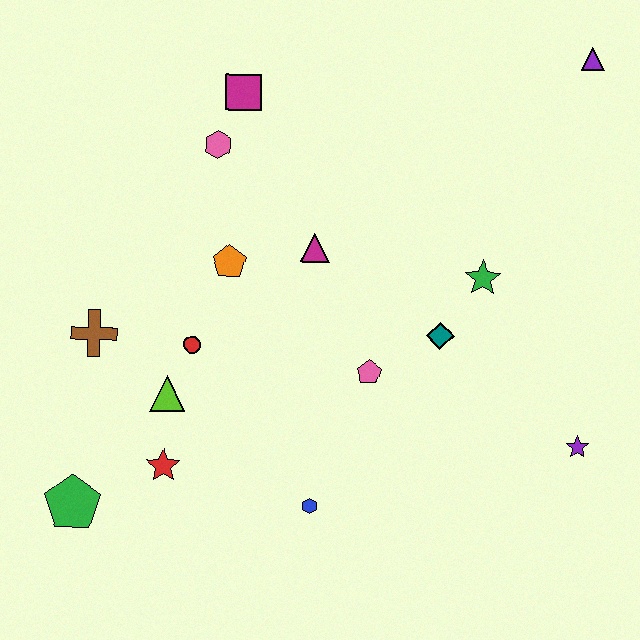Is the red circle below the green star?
Yes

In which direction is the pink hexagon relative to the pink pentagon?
The pink hexagon is above the pink pentagon.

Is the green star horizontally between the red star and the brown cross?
No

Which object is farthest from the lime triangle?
The purple triangle is farthest from the lime triangle.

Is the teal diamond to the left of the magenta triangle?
No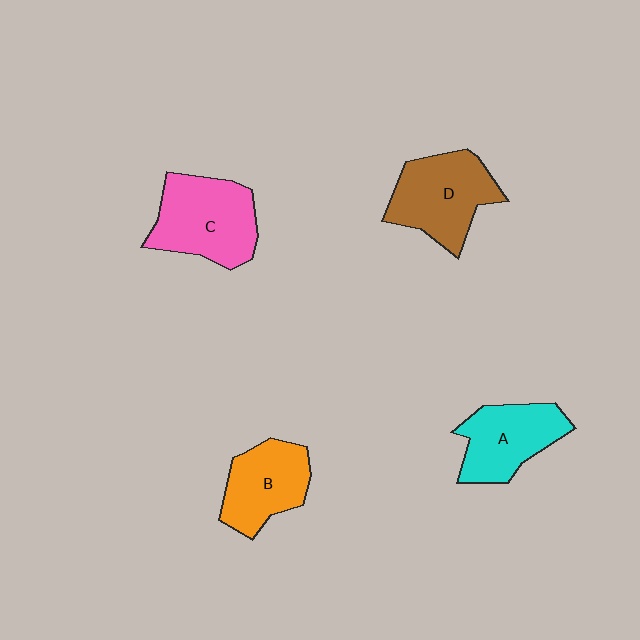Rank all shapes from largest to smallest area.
From largest to smallest: C (pink), D (brown), A (cyan), B (orange).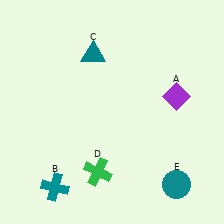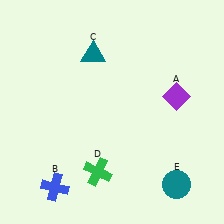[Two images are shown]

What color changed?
The cross (B) changed from teal in Image 1 to blue in Image 2.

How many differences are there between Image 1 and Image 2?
There is 1 difference between the two images.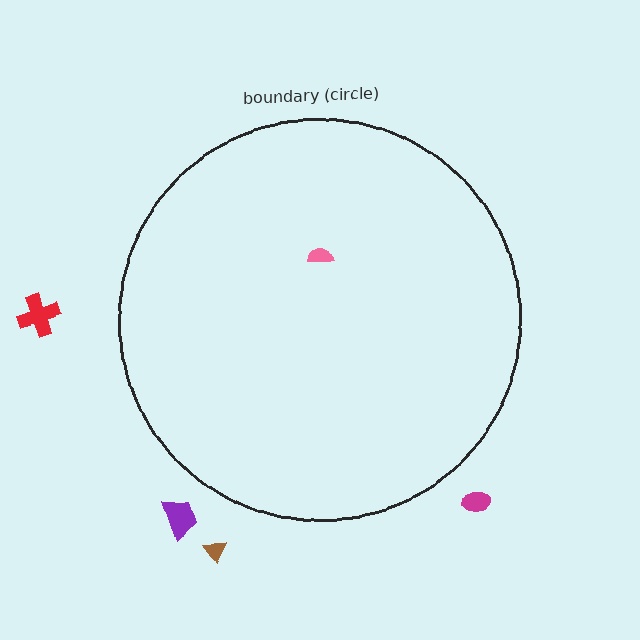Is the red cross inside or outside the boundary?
Outside.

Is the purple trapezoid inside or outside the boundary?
Outside.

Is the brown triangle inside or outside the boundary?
Outside.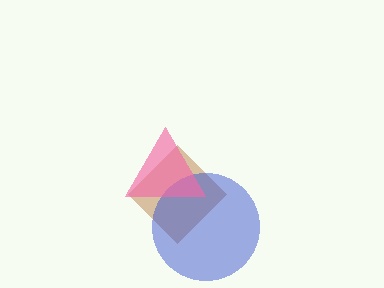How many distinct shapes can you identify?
There are 3 distinct shapes: a brown diamond, a blue circle, a pink triangle.